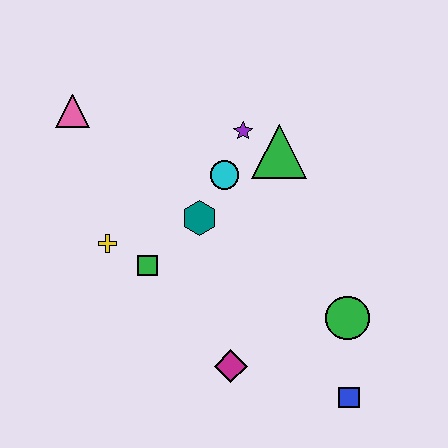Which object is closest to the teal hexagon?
The cyan circle is closest to the teal hexagon.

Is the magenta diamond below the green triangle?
Yes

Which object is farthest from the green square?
The blue square is farthest from the green square.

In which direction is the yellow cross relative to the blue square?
The yellow cross is to the left of the blue square.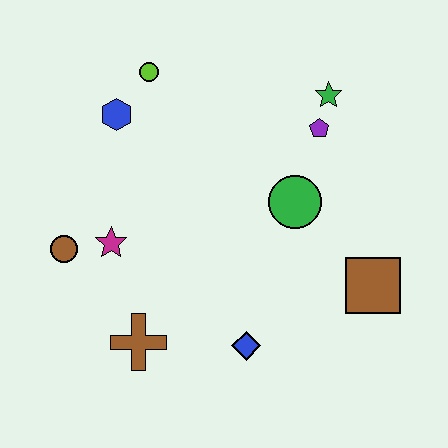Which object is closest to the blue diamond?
The brown cross is closest to the blue diamond.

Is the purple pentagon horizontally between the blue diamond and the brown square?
Yes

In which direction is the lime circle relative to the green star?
The lime circle is to the left of the green star.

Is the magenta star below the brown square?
No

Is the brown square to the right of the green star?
Yes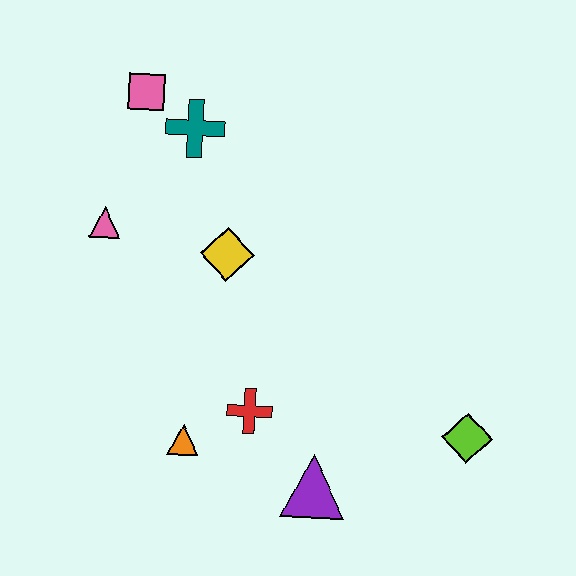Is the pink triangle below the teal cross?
Yes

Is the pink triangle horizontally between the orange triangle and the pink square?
No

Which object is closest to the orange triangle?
The red cross is closest to the orange triangle.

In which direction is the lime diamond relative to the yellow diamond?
The lime diamond is to the right of the yellow diamond.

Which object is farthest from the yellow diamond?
The lime diamond is farthest from the yellow diamond.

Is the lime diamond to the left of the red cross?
No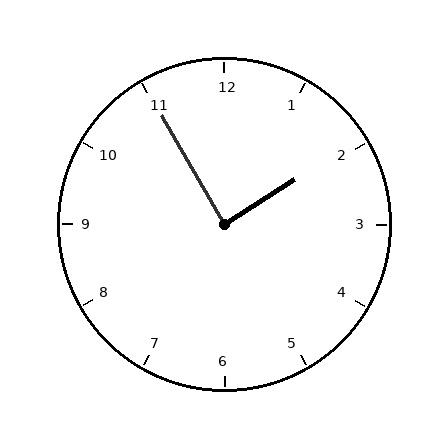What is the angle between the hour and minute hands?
Approximately 88 degrees.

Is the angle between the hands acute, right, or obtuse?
It is right.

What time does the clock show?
1:55.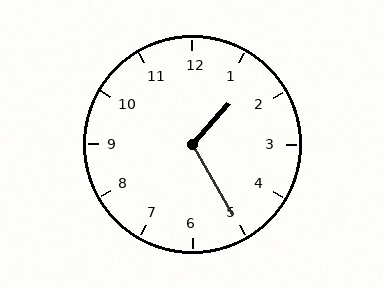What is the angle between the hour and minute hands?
Approximately 108 degrees.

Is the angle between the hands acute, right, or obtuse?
It is obtuse.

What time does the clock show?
1:25.